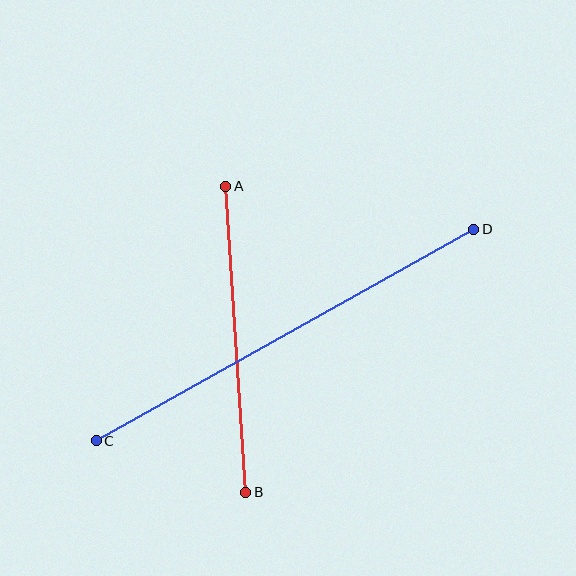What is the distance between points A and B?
The distance is approximately 306 pixels.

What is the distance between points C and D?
The distance is approximately 433 pixels.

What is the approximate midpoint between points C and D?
The midpoint is at approximately (285, 335) pixels.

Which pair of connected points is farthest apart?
Points C and D are farthest apart.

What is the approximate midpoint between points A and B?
The midpoint is at approximately (236, 339) pixels.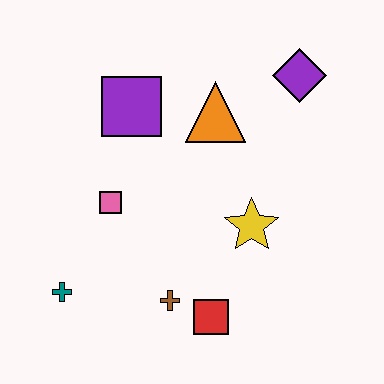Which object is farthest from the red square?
The purple diamond is farthest from the red square.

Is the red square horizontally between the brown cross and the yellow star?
Yes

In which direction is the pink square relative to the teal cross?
The pink square is above the teal cross.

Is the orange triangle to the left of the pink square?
No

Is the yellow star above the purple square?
No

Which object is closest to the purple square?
The orange triangle is closest to the purple square.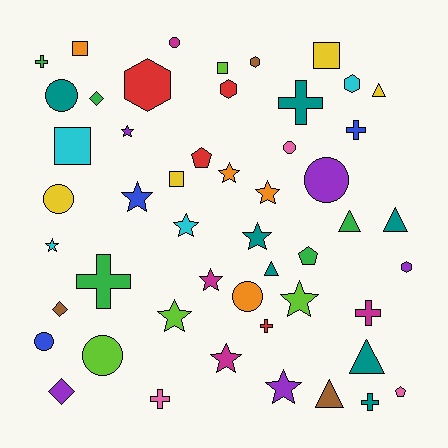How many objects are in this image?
There are 50 objects.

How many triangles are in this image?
There are 6 triangles.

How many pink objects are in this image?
There are 3 pink objects.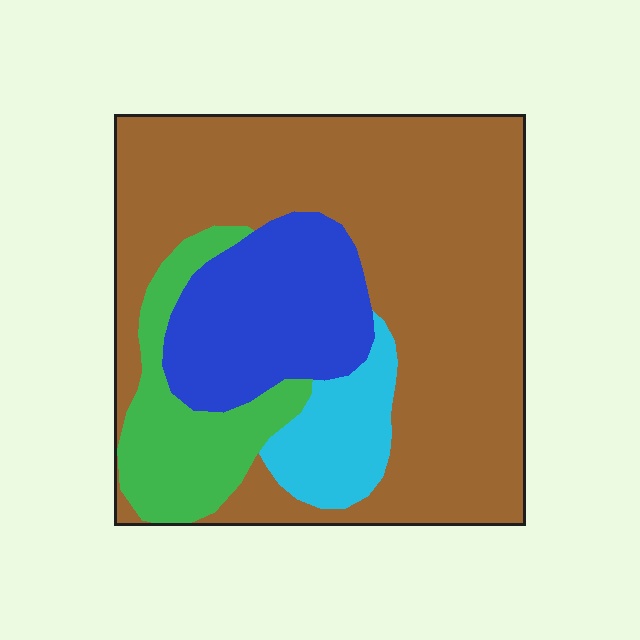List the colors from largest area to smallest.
From largest to smallest: brown, blue, green, cyan.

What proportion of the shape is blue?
Blue takes up between a sixth and a third of the shape.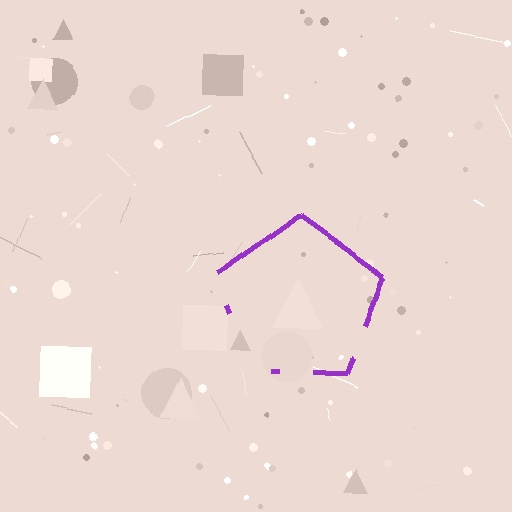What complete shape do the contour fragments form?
The contour fragments form a pentagon.